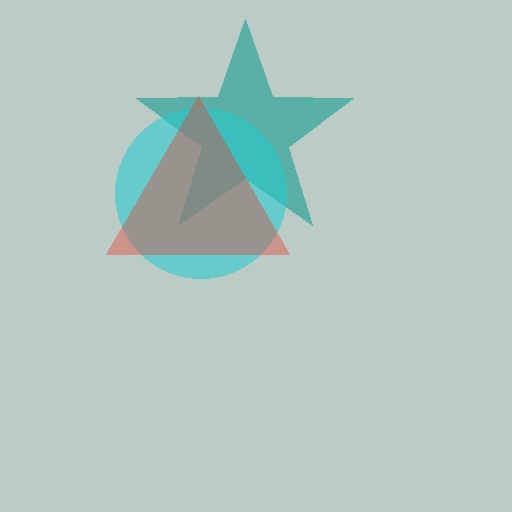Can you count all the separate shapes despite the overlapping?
Yes, there are 3 separate shapes.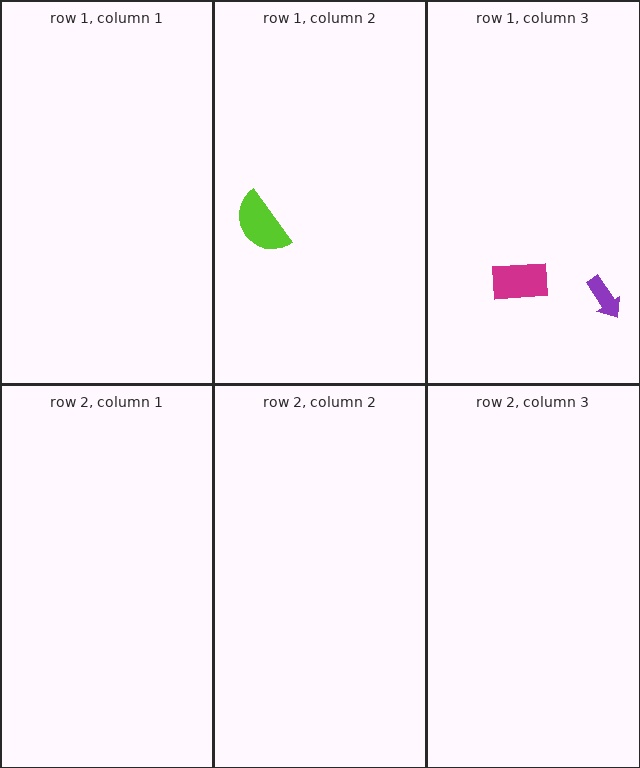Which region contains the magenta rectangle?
The row 1, column 3 region.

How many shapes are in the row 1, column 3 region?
2.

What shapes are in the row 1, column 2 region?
The lime semicircle.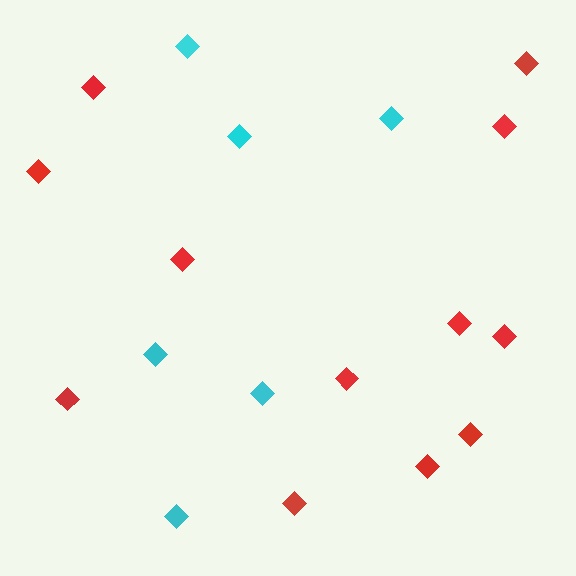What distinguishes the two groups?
There are 2 groups: one group of cyan diamonds (6) and one group of red diamonds (12).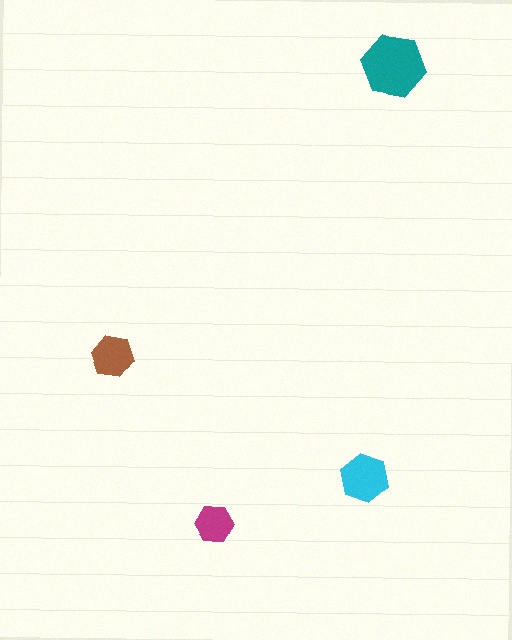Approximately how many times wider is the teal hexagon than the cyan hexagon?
About 1.5 times wider.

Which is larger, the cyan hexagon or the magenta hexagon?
The cyan one.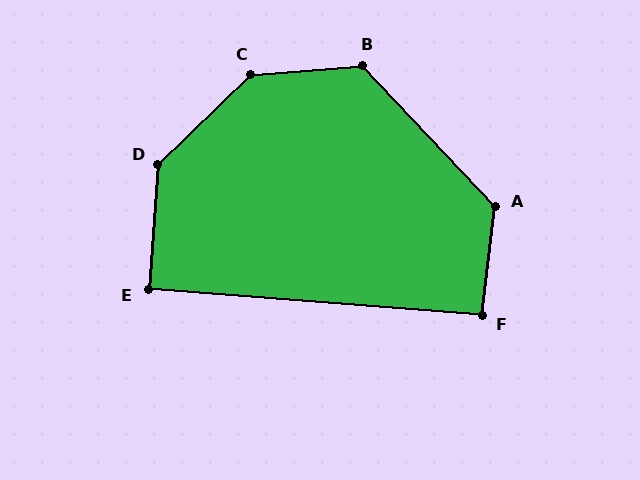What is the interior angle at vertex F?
Approximately 93 degrees (approximately right).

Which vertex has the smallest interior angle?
E, at approximately 90 degrees.